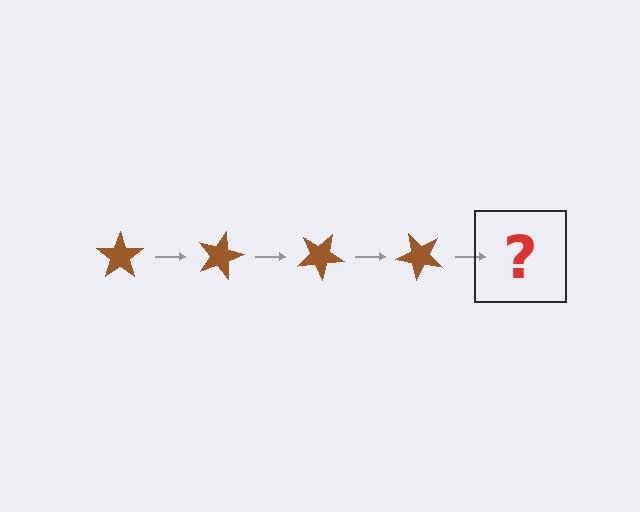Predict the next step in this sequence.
The next step is a brown star rotated 60 degrees.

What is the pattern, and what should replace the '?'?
The pattern is that the star rotates 15 degrees each step. The '?' should be a brown star rotated 60 degrees.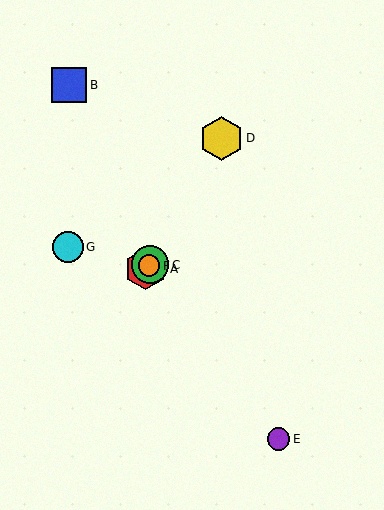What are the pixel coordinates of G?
Object G is at (68, 247).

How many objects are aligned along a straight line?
3 objects (A, C, F) are aligned along a straight line.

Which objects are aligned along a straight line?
Objects A, C, F are aligned along a straight line.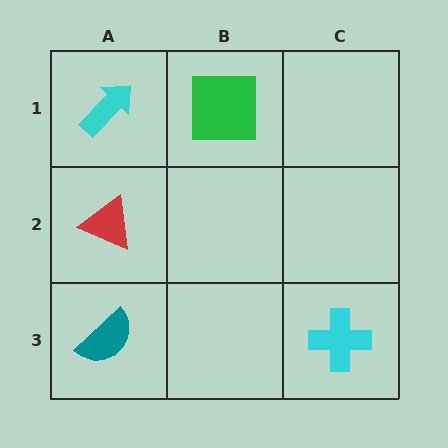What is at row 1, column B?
A green square.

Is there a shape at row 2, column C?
No, that cell is empty.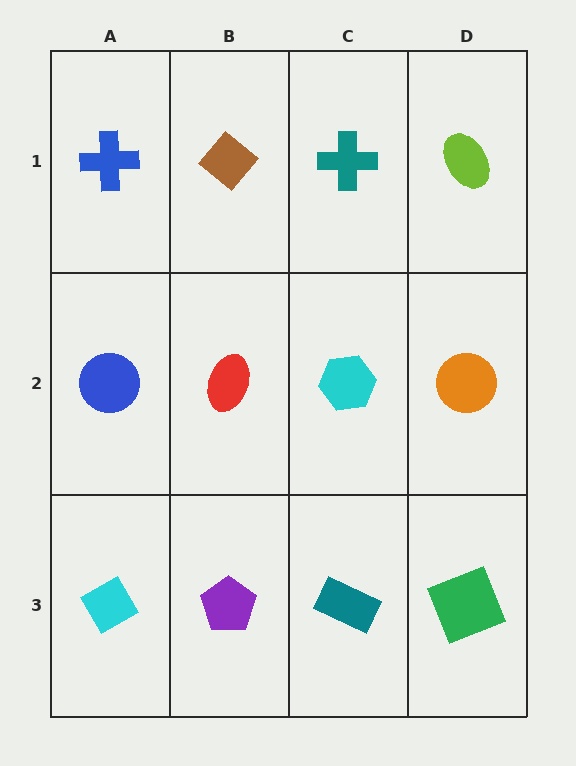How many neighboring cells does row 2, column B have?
4.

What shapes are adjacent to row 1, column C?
A cyan hexagon (row 2, column C), a brown diamond (row 1, column B), a lime ellipse (row 1, column D).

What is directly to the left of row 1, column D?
A teal cross.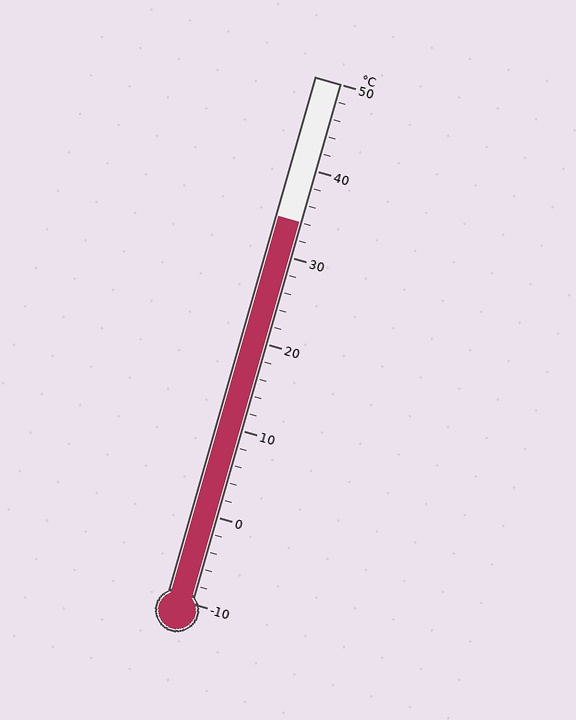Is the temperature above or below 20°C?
The temperature is above 20°C.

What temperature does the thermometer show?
The thermometer shows approximately 34°C.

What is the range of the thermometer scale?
The thermometer scale ranges from -10°C to 50°C.